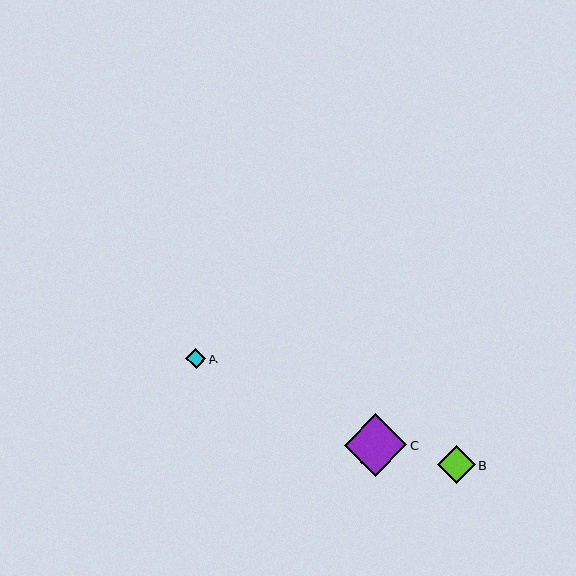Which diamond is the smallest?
Diamond A is the smallest with a size of approximately 20 pixels.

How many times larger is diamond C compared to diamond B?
Diamond C is approximately 1.6 times the size of diamond B.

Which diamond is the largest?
Diamond C is the largest with a size of approximately 62 pixels.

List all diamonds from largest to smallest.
From largest to smallest: C, B, A.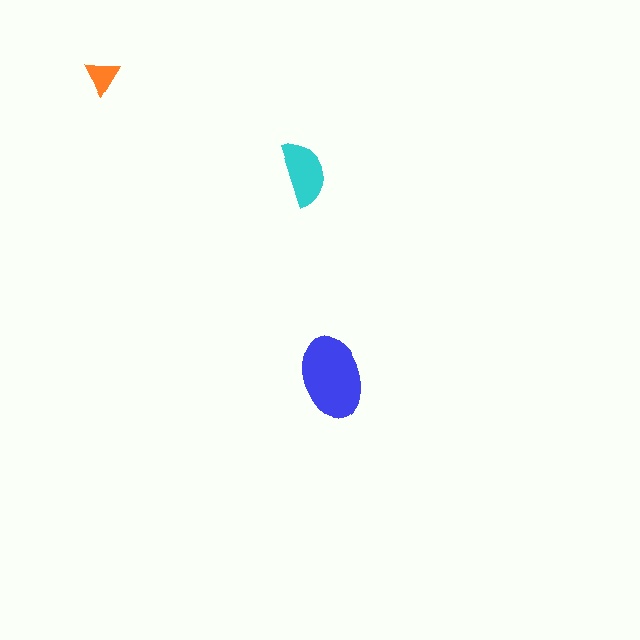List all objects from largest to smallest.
The blue ellipse, the cyan semicircle, the orange triangle.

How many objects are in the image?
There are 3 objects in the image.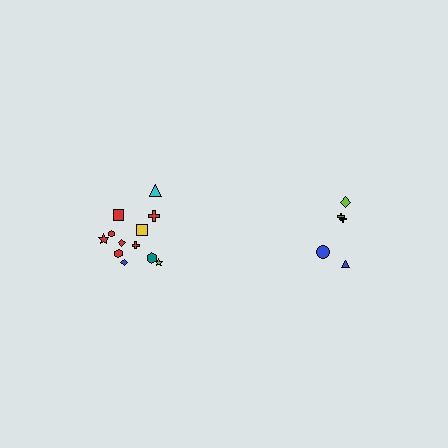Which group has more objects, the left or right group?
The left group.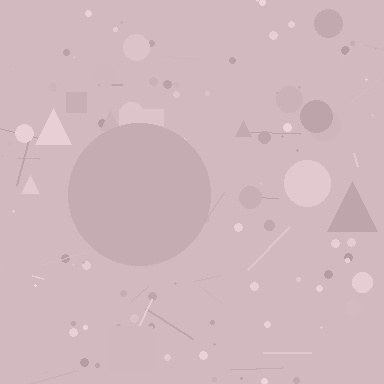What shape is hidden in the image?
A circle is hidden in the image.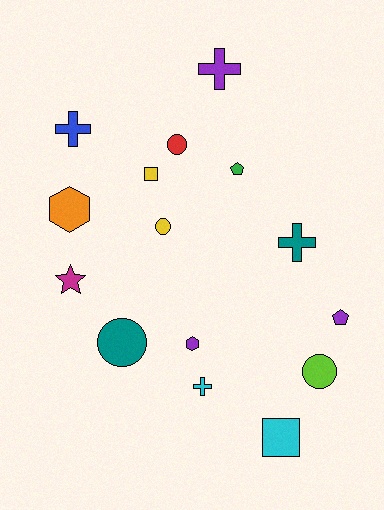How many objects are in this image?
There are 15 objects.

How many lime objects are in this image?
There is 1 lime object.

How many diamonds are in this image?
There are no diamonds.